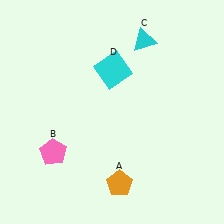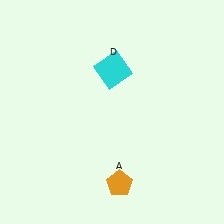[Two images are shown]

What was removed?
The cyan triangle (C), the pink pentagon (B) were removed in Image 2.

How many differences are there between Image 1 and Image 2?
There are 2 differences between the two images.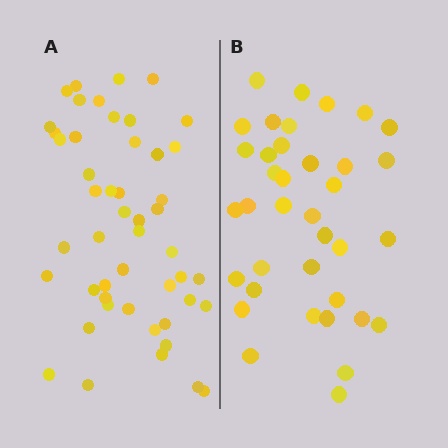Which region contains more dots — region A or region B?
Region A (the left region) has more dots.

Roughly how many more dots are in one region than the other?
Region A has roughly 12 or so more dots than region B.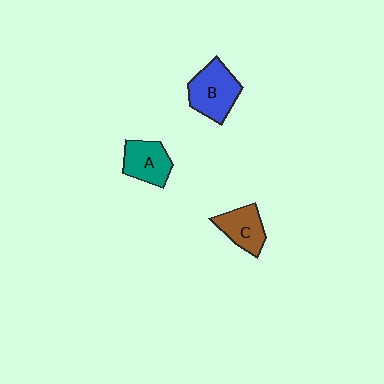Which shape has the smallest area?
Shape C (brown).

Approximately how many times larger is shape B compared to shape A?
Approximately 1.2 times.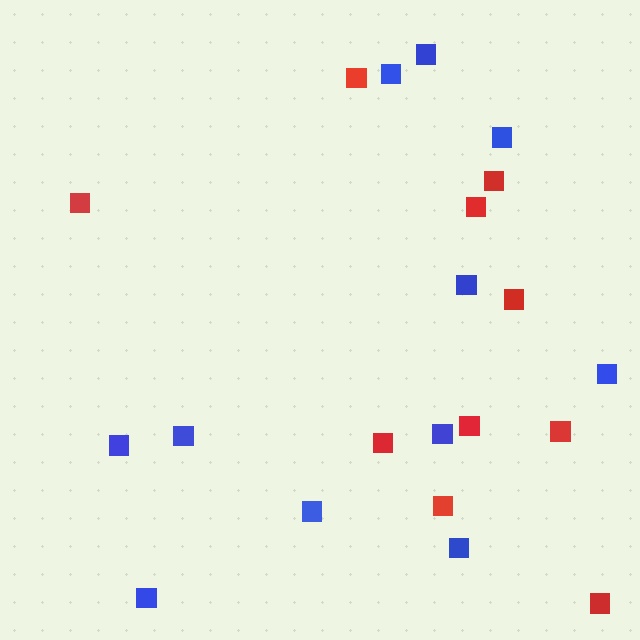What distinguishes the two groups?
There are 2 groups: one group of blue squares (11) and one group of red squares (10).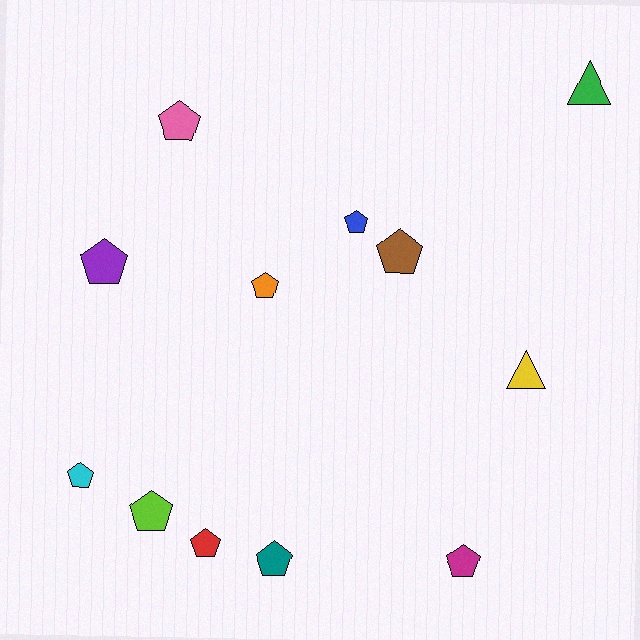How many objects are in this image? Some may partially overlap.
There are 12 objects.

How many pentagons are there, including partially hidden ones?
There are 10 pentagons.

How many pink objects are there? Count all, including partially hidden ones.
There is 1 pink object.